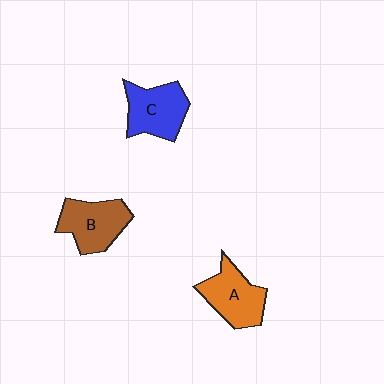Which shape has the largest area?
Shape C (blue).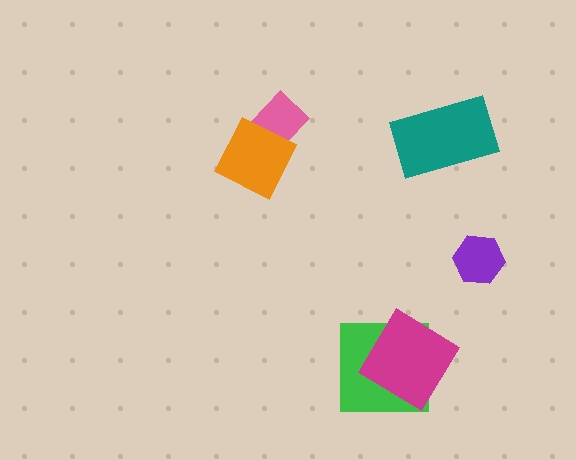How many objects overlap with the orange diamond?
1 object overlaps with the orange diamond.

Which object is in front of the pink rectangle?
The orange diamond is in front of the pink rectangle.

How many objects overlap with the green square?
1 object overlaps with the green square.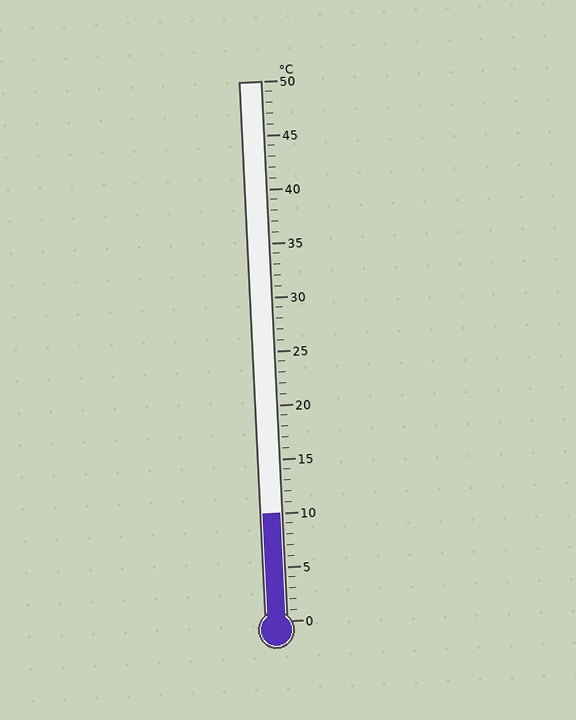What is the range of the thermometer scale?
The thermometer scale ranges from 0°C to 50°C.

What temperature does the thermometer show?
The thermometer shows approximately 10°C.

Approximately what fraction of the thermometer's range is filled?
The thermometer is filled to approximately 20% of its range.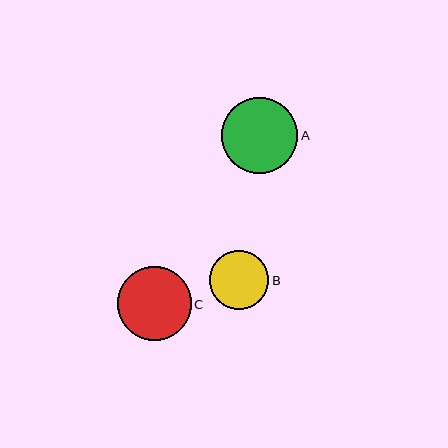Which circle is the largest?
Circle A is the largest with a size of approximately 76 pixels.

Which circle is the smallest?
Circle B is the smallest with a size of approximately 59 pixels.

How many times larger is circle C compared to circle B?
Circle C is approximately 1.3 times the size of circle B.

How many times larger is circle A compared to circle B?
Circle A is approximately 1.3 times the size of circle B.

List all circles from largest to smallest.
From largest to smallest: A, C, B.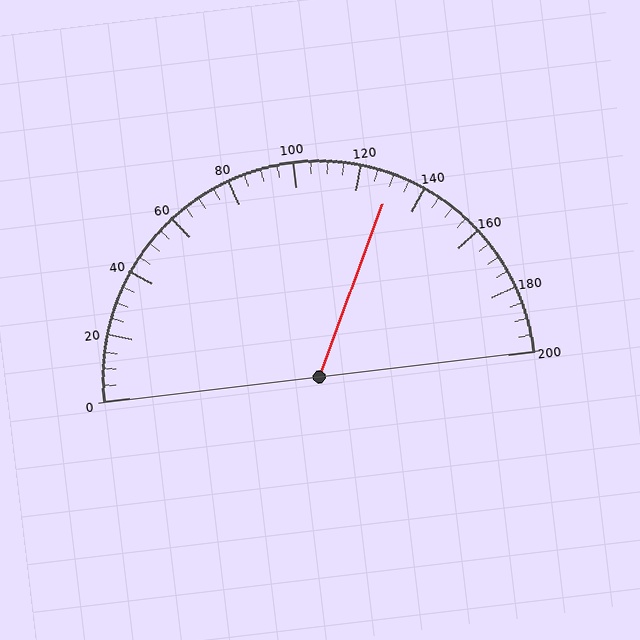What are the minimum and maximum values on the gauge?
The gauge ranges from 0 to 200.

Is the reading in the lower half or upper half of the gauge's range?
The reading is in the upper half of the range (0 to 200).